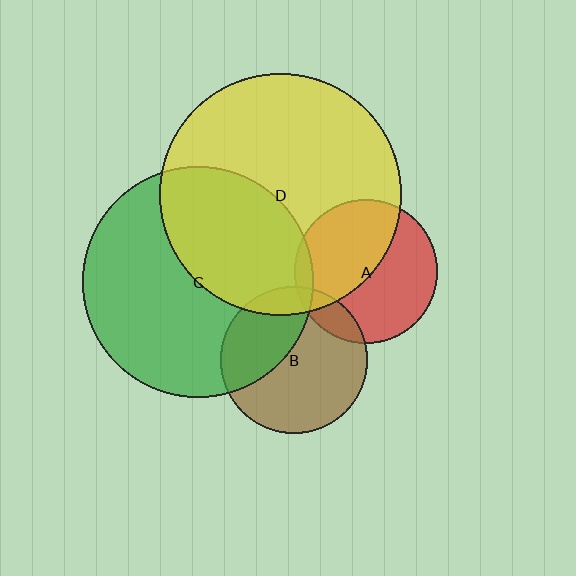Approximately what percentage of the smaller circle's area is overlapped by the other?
Approximately 50%.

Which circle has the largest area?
Circle D (yellow).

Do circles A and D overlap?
Yes.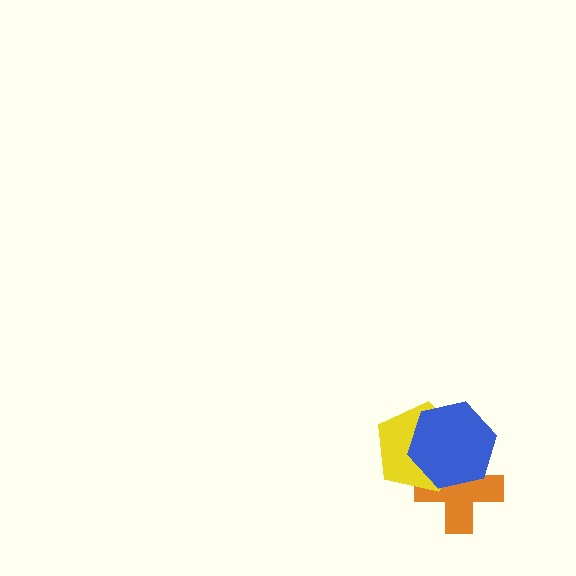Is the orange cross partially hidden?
Yes, it is partially covered by another shape.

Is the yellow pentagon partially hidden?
Yes, it is partially covered by another shape.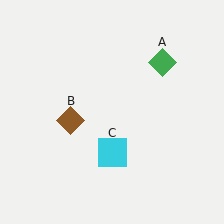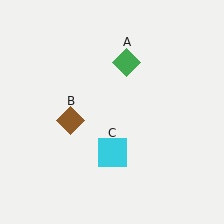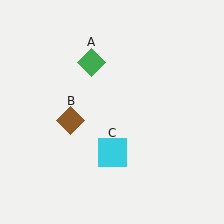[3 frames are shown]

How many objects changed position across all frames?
1 object changed position: green diamond (object A).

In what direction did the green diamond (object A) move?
The green diamond (object A) moved left.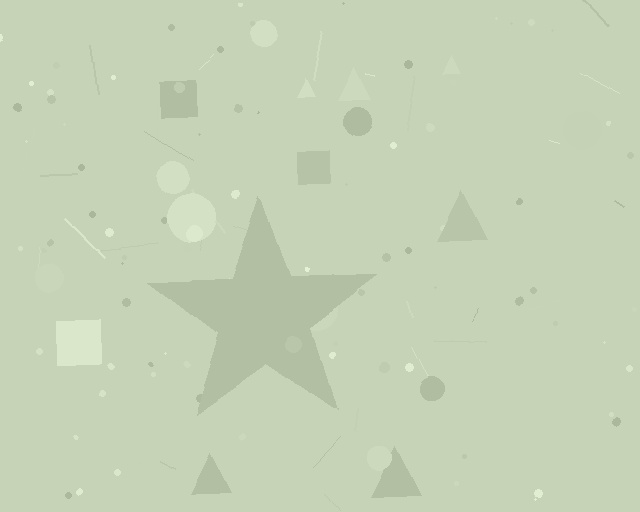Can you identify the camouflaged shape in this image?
The camouflaged shape is a star.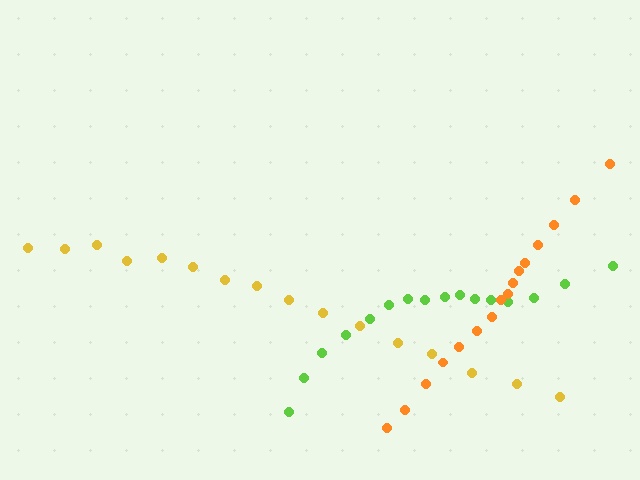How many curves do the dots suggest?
There are 3 distinct paths.